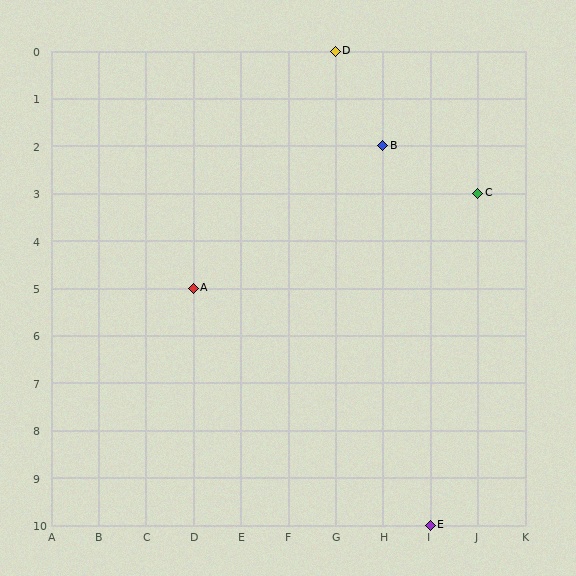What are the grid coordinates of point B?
Point B is at grid coordinates (H, 2).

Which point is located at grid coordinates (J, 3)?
Point C is at (J, 3).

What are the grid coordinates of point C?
Point C is at grid coordinates (J, 3).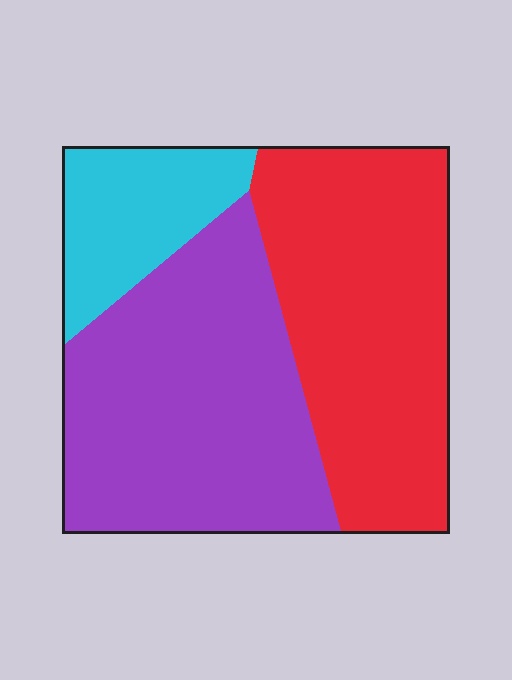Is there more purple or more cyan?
Purple.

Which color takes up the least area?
Cyan, at roughly 15%.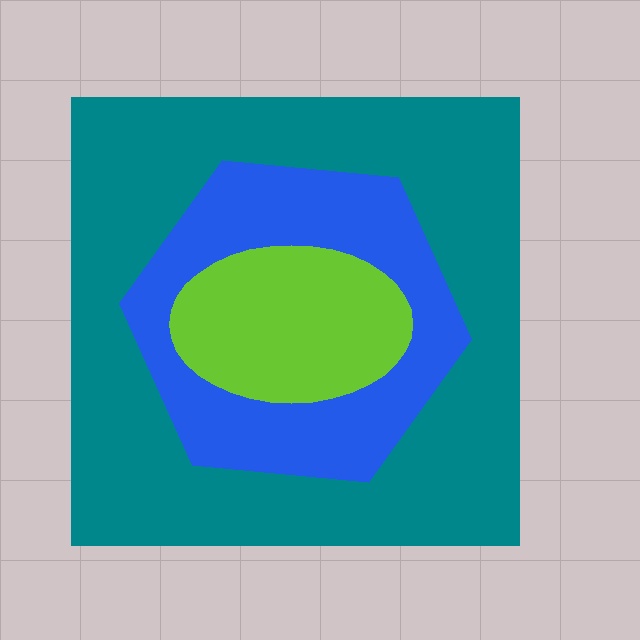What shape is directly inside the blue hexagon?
The lime ellipse.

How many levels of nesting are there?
3.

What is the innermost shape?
The lime ellipse.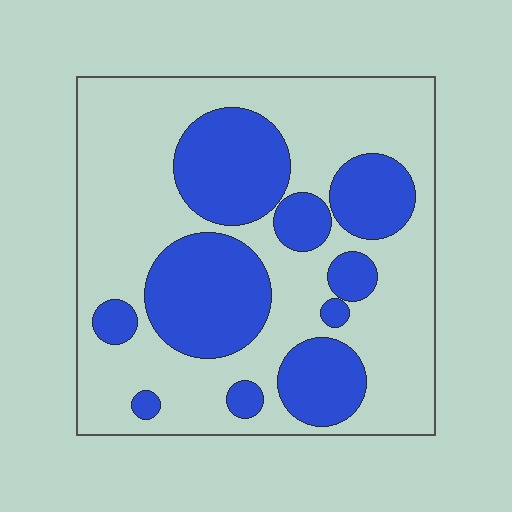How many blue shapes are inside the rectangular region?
10.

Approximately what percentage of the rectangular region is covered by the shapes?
Approximately 35%.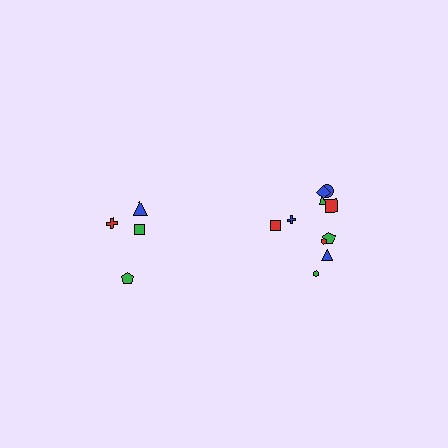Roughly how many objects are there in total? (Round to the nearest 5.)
Roughly 15 objects in total.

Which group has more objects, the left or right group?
The right group.